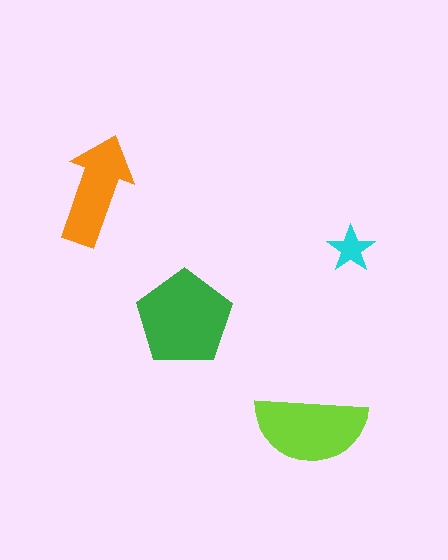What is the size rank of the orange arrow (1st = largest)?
3rd.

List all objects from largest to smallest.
The green pentagon, the lime semicircle, the orange arrow, the cyan star.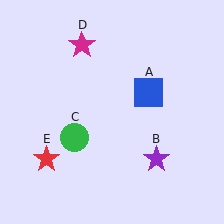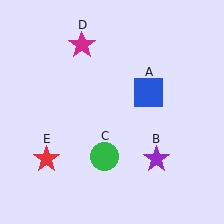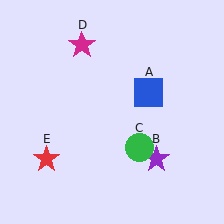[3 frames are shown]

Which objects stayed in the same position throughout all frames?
Blue square (object A) and purple star (object B) and magenta star (object D) and red star (object E) remained stationary.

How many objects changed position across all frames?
1 object changed position: green circle (object C).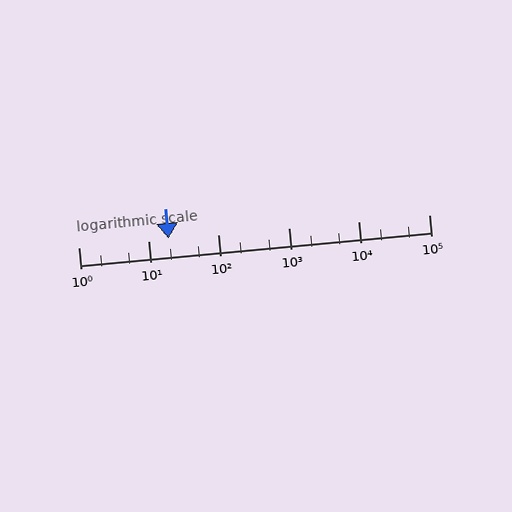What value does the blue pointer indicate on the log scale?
The pointer indicates approximately 19.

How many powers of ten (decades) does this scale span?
The scale spans 5 decades, from 1 to 100000.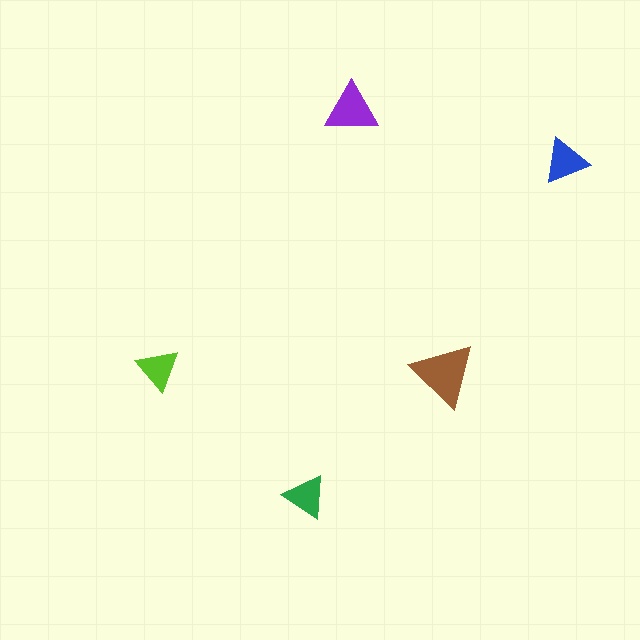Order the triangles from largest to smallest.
the brown one, the purple one, the blue one, the green one, the lime one.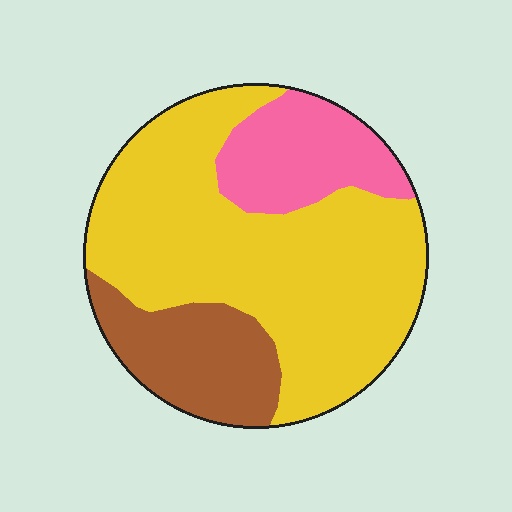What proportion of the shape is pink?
Pink takes up about one sixth (1/6) of the shape.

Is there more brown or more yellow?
Yellow.